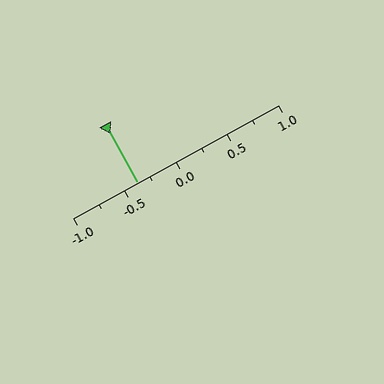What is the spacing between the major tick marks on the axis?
The major ticks are spaced 0.5 apart.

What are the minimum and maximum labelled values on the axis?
The axis runs from -1.0 to 1.0.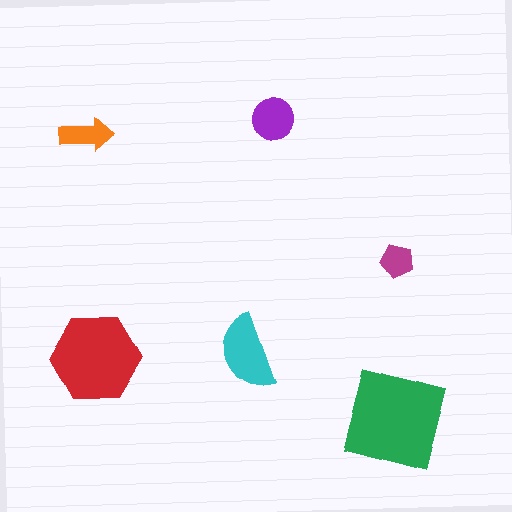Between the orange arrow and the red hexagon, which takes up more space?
The red hexagon.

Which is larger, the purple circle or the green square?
The green square.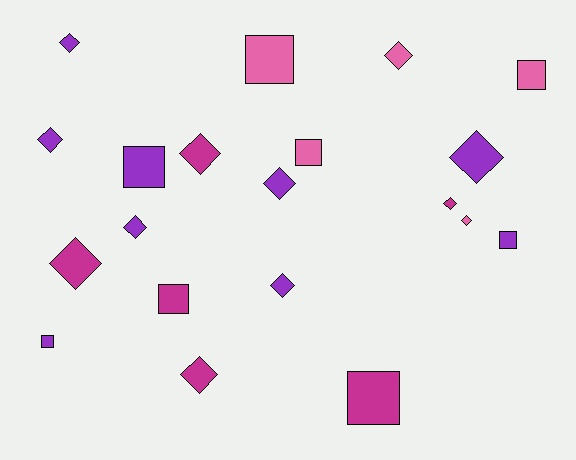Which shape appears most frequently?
Diamond, with 12 objects.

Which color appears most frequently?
Purple, with 9 objects.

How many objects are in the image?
There are 20 objects.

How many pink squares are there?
There are 3 pink squares.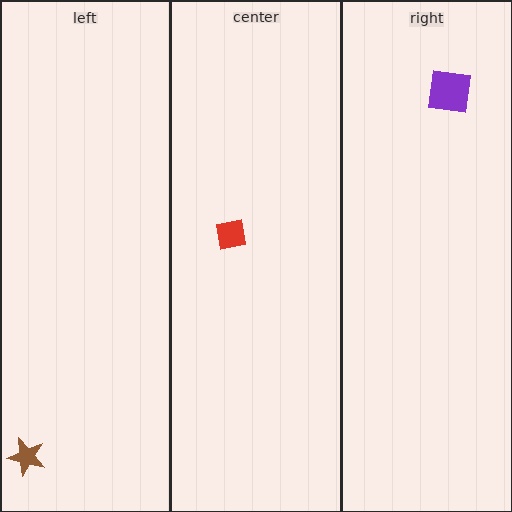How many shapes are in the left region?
1.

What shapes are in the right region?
The purple square.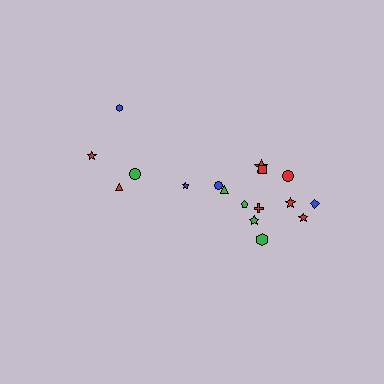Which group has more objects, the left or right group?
The right group.